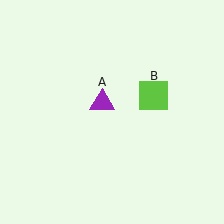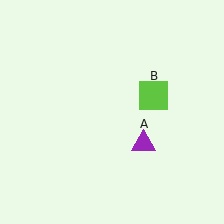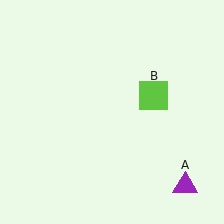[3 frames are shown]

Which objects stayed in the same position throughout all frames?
Lime square (object B) remained stationary.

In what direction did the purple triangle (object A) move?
The purple triangle (object A) moved down and to the right.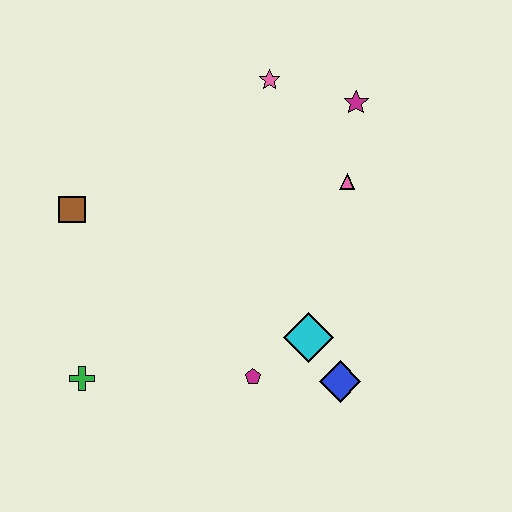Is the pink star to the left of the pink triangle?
Yes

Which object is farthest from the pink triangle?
The green cross is farthest from the pink triangle.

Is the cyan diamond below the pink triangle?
Yes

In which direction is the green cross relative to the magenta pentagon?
The green cross is to the left of the magenta pentagon.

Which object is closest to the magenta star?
The pink triangle is closest to the magenta star.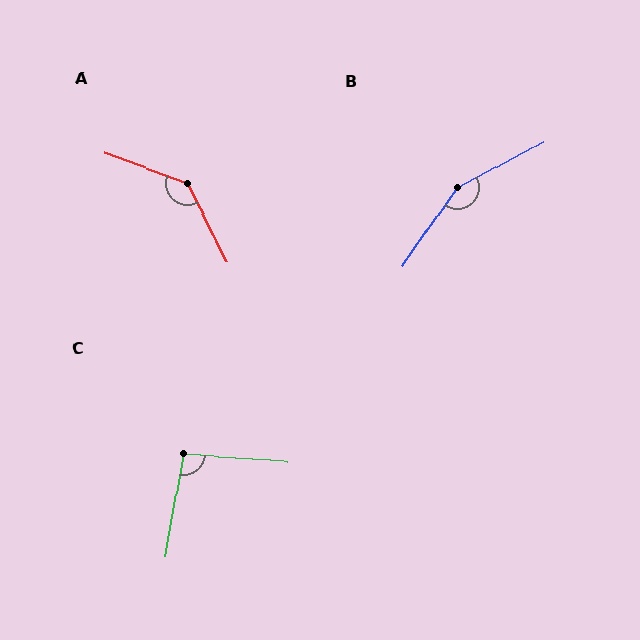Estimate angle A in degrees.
Approximately 137 degrees.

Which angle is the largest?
B, at approximately 153 degrees.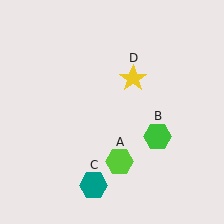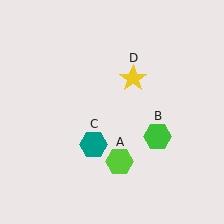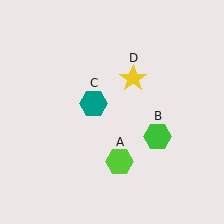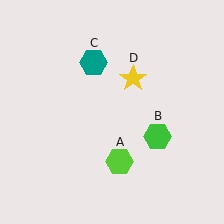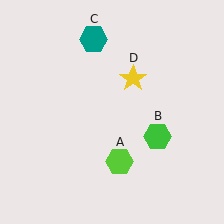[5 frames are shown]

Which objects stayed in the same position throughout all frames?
Lime hexagon (object A) and green hexagon (object B) and yellow star (object D) remained stationary.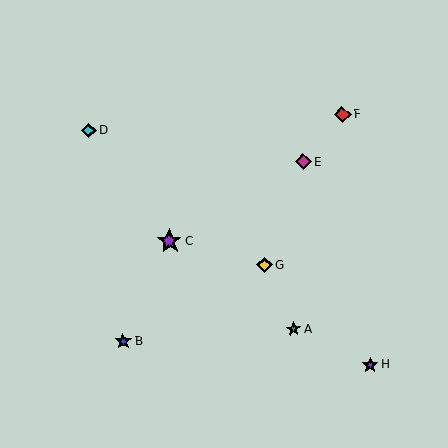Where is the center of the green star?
The center of the green star is at (294, 329).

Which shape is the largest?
The purple star (labeled C) is the largest.